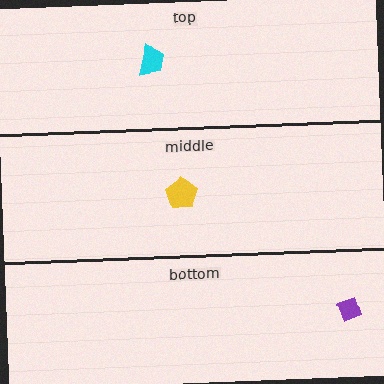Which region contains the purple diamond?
The bottom region.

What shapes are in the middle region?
The yellow pentagon.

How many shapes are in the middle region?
1.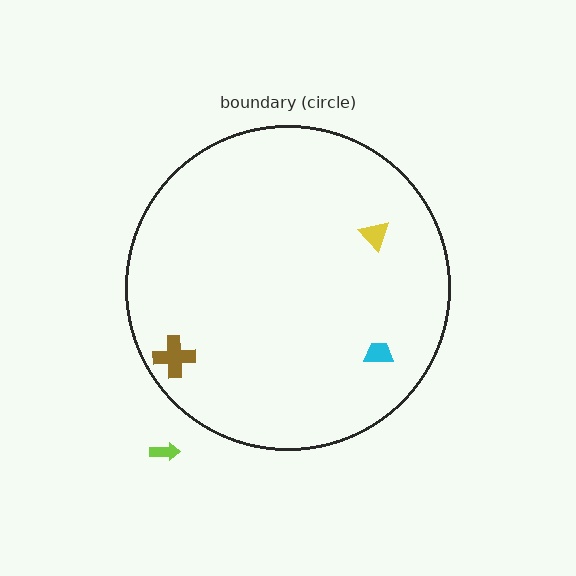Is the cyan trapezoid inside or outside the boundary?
Inside.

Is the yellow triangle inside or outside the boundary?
Inside.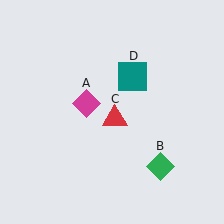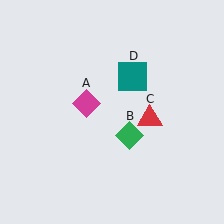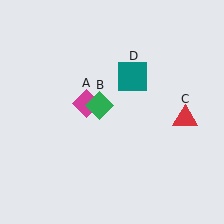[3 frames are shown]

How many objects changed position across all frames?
2 objects changed position: green diamond (object B), red triangle (object C).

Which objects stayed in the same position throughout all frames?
Magenta diamond (object A) and teal square (object D) remained stationary.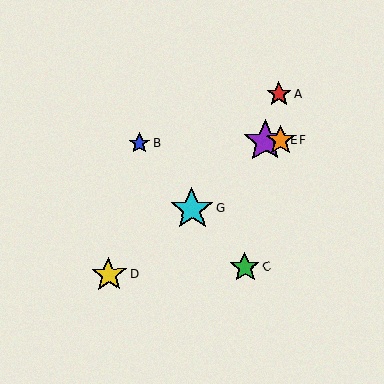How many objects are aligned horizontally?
3 objects (B, E, F) are aligned horizontally.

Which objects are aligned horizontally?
Objects B, E, F are aligned horizontally.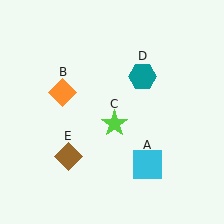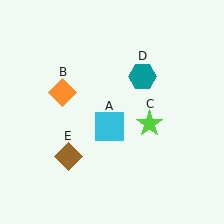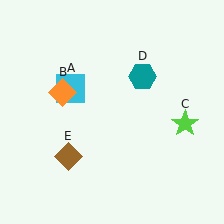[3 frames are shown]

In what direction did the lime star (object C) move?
The lime star (object C) moved right.